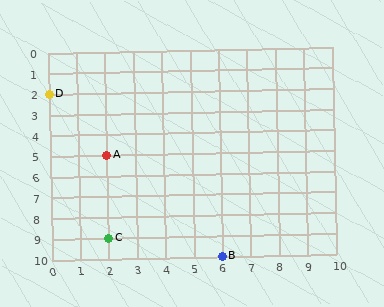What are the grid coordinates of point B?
Point B is at grid coordinates (6, 10).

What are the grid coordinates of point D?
Point D is at grid coordinates (0, 2).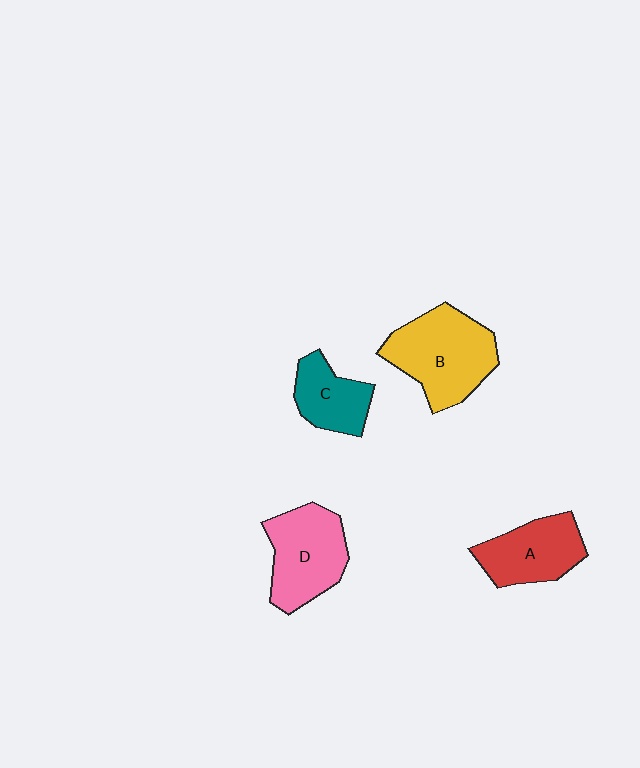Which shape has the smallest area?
Shape C (teal).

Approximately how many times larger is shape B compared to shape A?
Approximately 1.4 times.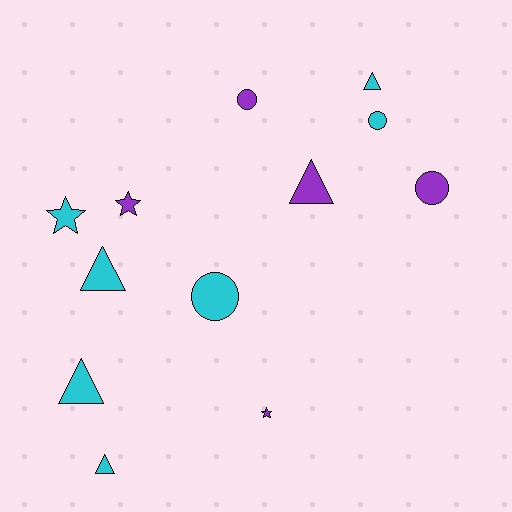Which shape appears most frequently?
Triangle, with 5 objects.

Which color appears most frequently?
Cyan, with 7 objects.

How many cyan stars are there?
There is 1 cyan star.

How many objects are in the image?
There are 12 objects.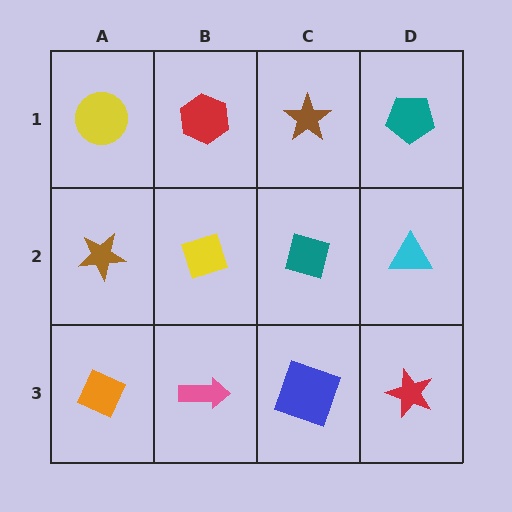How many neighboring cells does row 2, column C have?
4.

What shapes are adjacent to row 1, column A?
A brown star (row 2, column A), a red hexagon (row 1, column B).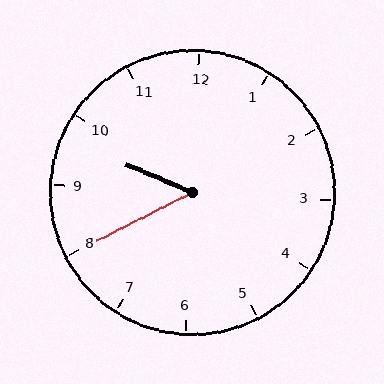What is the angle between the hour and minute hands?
Approximately 50 degrees.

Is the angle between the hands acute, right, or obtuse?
It is acute.